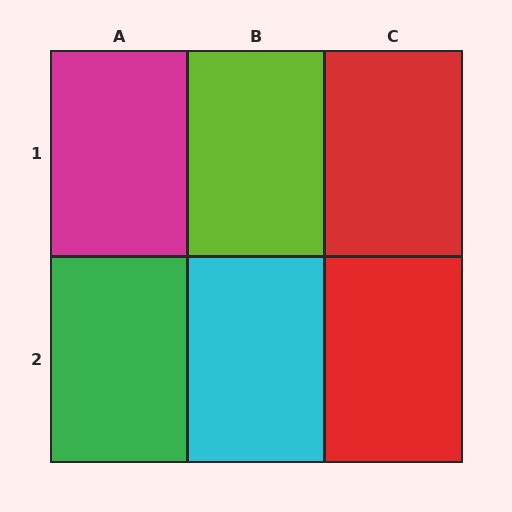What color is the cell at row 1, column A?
Magenta.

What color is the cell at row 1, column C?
Red.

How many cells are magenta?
1 cell is magenta.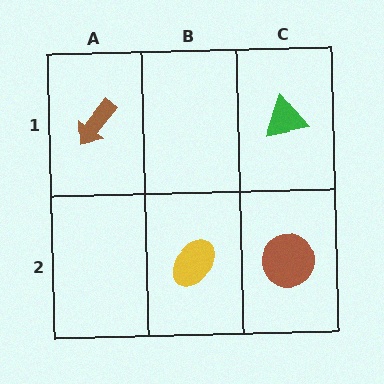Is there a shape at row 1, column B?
No, that cell is empty.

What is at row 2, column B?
A yellow ellipse.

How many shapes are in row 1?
2 shapes.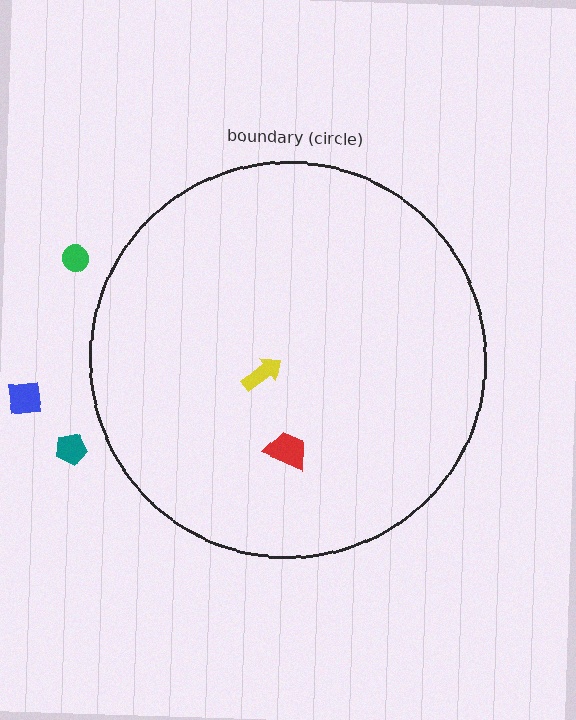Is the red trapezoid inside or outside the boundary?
Inside.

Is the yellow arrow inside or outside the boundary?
Inside.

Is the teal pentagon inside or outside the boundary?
Outside.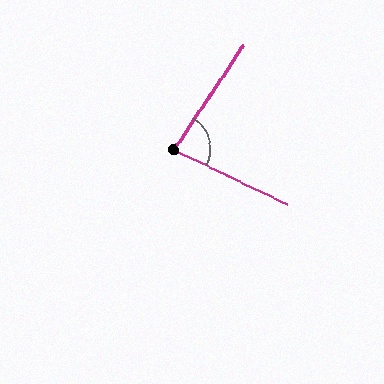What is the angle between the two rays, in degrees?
Approximately 82 degrees.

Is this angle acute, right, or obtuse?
It is acute.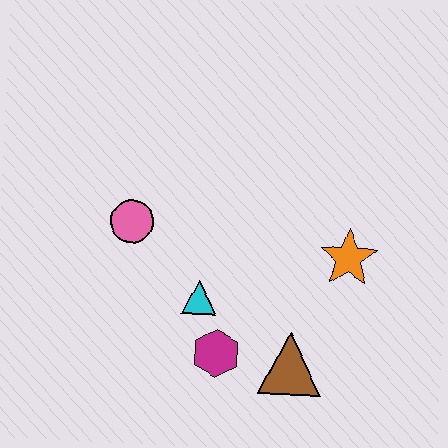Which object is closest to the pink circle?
The cyan triangle is closest to the pink circle.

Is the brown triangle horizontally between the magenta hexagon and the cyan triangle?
No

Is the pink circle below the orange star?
No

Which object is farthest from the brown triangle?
The pink circle is farthest from the brown triangle.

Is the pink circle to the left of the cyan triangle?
Yes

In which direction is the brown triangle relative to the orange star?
The brown triangle is below the orange star.